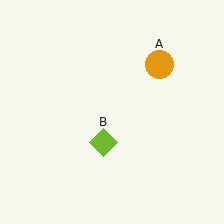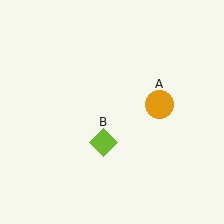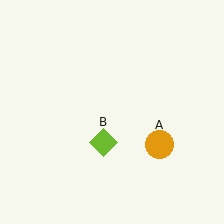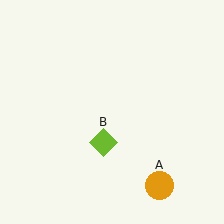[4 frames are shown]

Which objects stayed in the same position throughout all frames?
Lime diamond (object B) remained stationary.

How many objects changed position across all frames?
1 object changed position: orange circle (object A).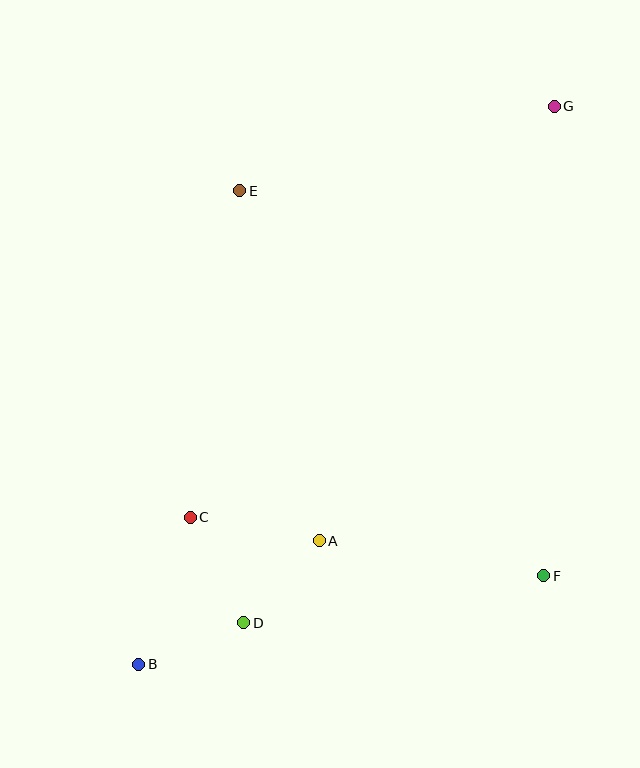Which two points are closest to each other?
Points A and D are closest to each other.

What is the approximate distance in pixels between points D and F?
The distance between D and F is approximately 304 pixels.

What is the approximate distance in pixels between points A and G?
The distance between A and G is approximately 494 pixels.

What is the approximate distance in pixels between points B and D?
The distance between B and D is approximately 113 pixels.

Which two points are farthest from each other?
Points B and G are farthest from each other.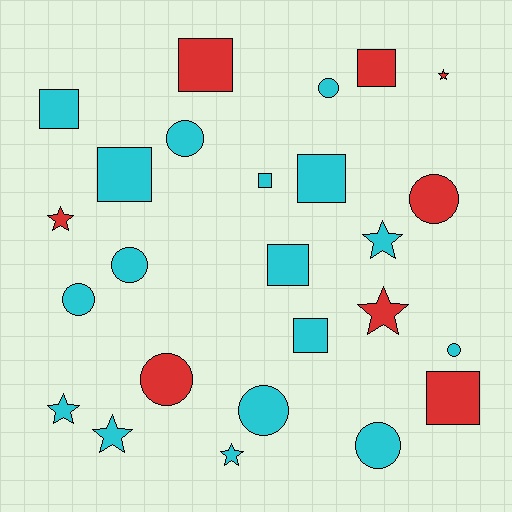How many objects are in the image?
There are 25 objects.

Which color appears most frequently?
Cyan, with 17 objects.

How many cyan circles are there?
There are 7 cyan circles.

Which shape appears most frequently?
Circle, with 9 objects.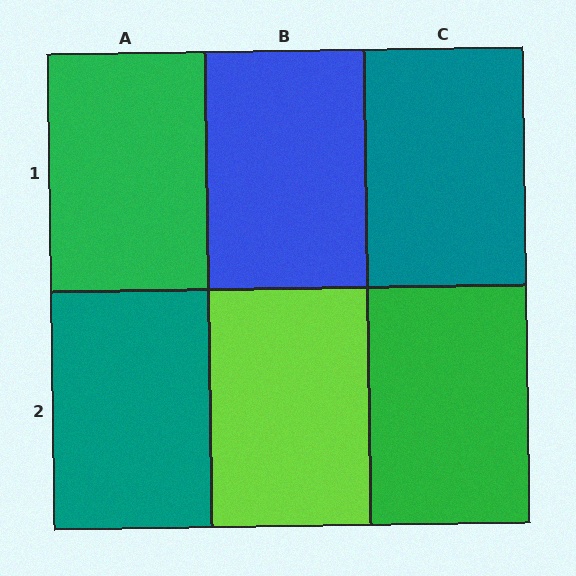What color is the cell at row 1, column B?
Blue.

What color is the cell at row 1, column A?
Green.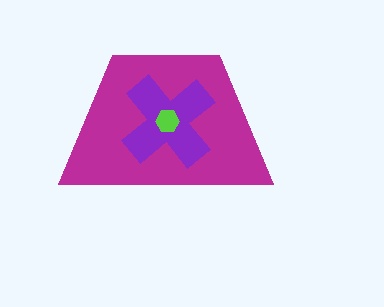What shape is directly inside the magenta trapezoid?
The purple cross.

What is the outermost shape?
The magenta trapezoid.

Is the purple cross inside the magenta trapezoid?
Yes.